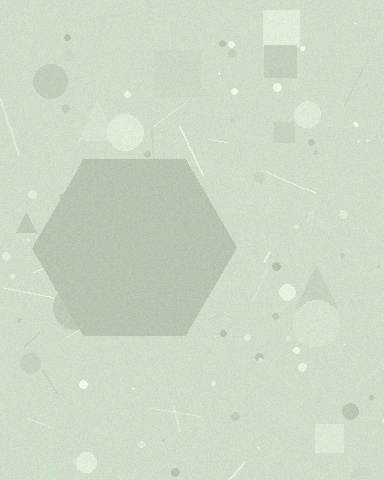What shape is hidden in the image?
A hexagon is hidden in the image.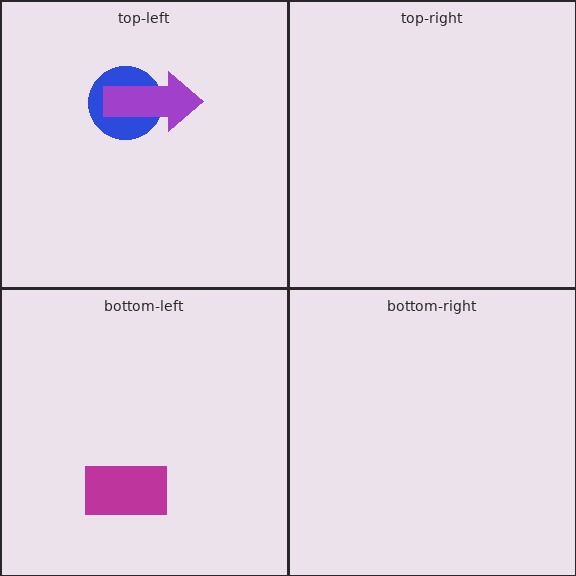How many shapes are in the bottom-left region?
1.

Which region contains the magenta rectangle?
The bottom-left region.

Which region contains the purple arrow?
The top-left region.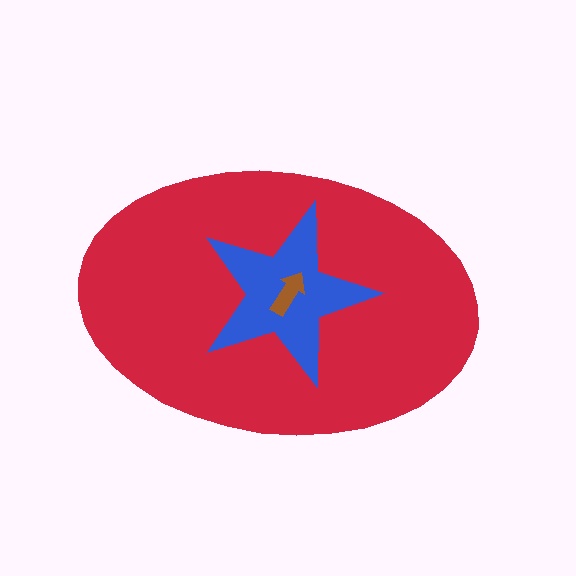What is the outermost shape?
The red ellipse.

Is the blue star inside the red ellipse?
Yes.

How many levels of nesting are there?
3.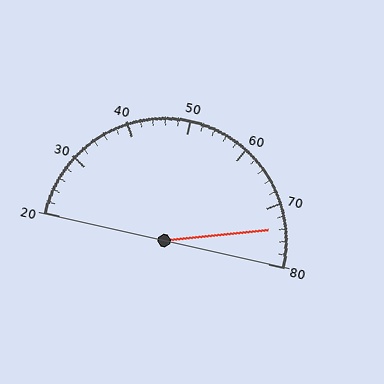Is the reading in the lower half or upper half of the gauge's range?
The reading is in the upper half of the range (20 to 80).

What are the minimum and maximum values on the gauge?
The gauge ranges from 20 to 80.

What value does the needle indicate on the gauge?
The needle indicates approximately 74.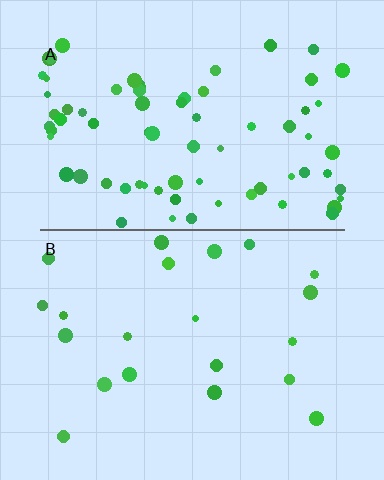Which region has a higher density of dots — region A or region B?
A (the top).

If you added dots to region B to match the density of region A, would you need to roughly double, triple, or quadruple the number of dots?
Approximately quadruple.